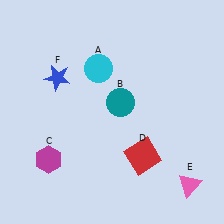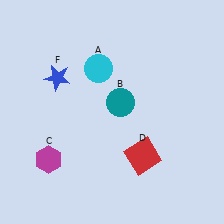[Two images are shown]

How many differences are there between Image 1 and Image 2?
There is 1 difference between the two images.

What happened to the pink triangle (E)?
The pink triangle (E) was removed in Image 2. It was in the bottom-right area of Image 1.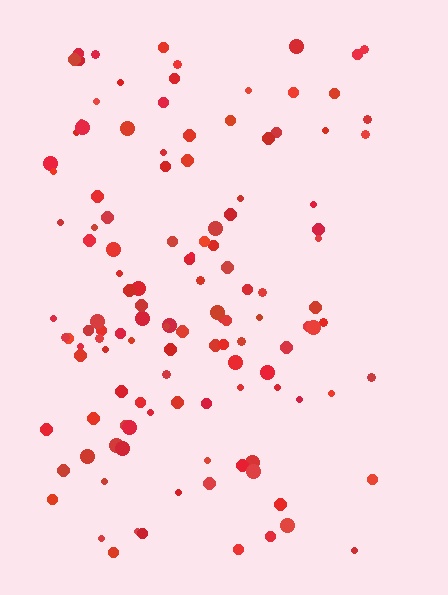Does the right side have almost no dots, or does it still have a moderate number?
Still a moderate number, just noticeably fewer than the left.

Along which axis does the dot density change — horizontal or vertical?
Horizontal.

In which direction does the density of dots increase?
From right to left, with the left side densest.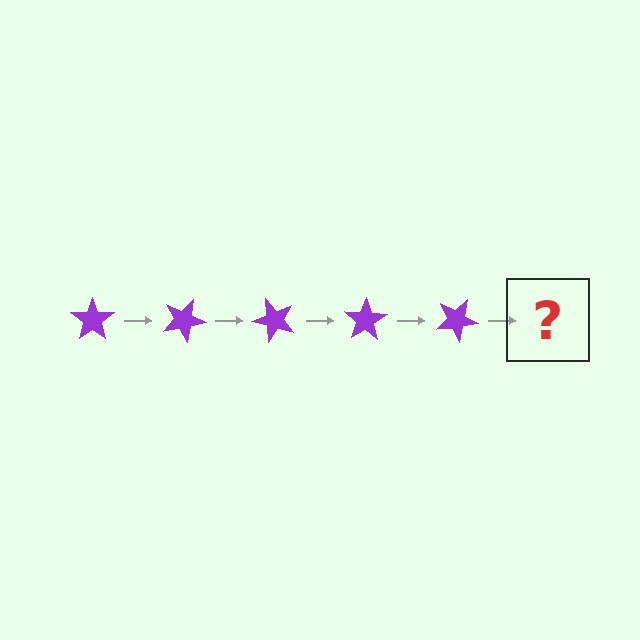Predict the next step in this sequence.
The next step is a purple star rotated 125 degrees.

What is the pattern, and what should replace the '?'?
The pattern is that the star rotates 25 degrees each step. The '?' should be a purple star rotated 125 degrees.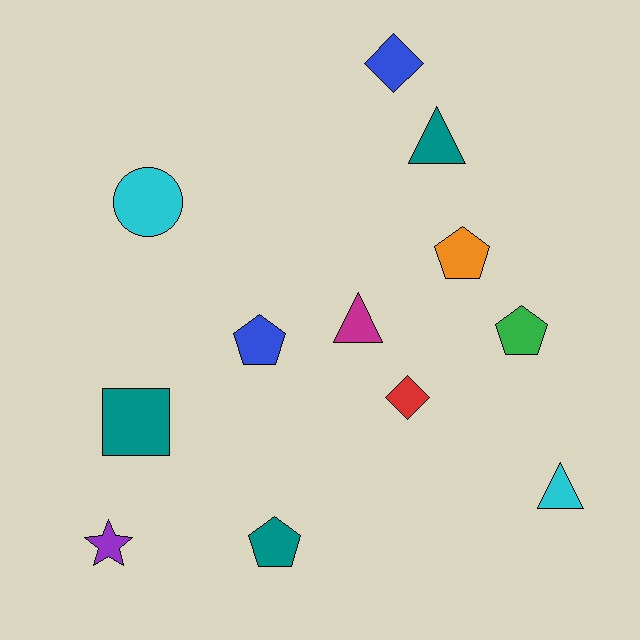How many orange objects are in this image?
There is 1 orange object.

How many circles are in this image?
There is 1 circle.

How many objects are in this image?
There are 12 objects.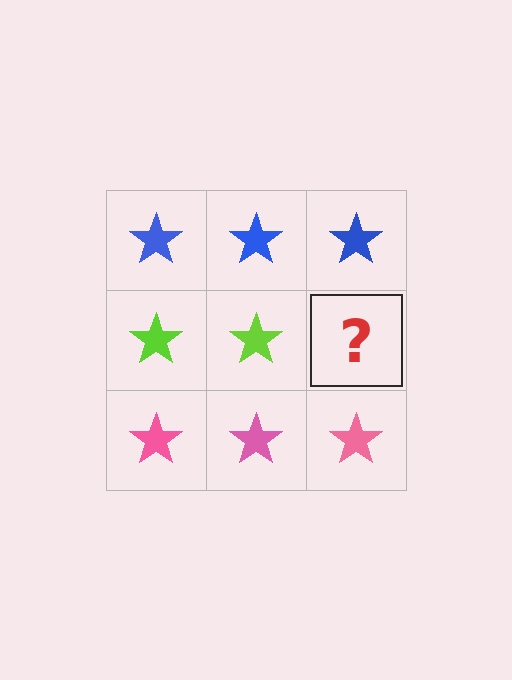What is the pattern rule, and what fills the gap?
The rule is that each row has a consistent color. The gap should be filled with a lime star.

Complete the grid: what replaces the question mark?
The question mark should be replaced with a lime star.